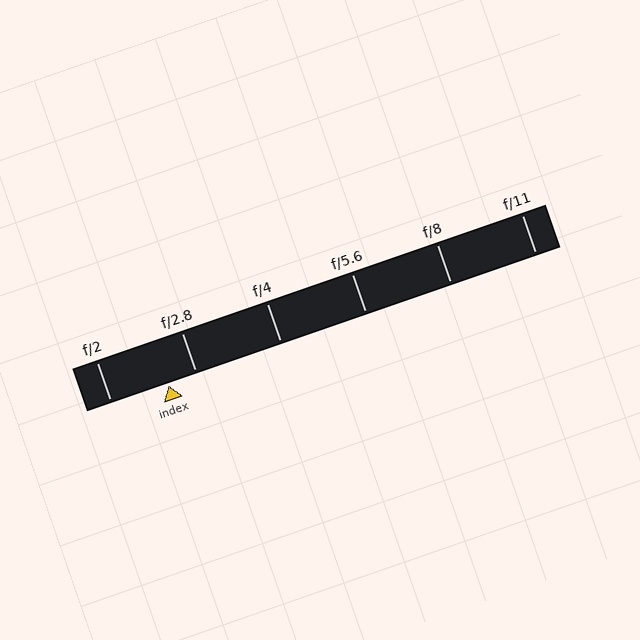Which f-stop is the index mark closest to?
The index mark is closest to f/2.8.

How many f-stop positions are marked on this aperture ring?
There are 6 f-stop positions marked.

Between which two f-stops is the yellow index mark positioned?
The index mark is between f/2 and f/2.8.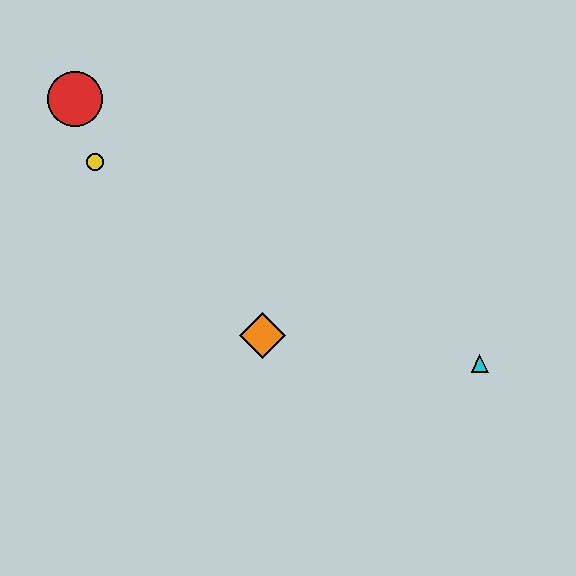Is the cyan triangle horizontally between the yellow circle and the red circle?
No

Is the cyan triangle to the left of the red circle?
No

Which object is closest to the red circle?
The yellow circle is closest to the red circle.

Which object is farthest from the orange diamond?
The red circle is farthest from the orange diamond.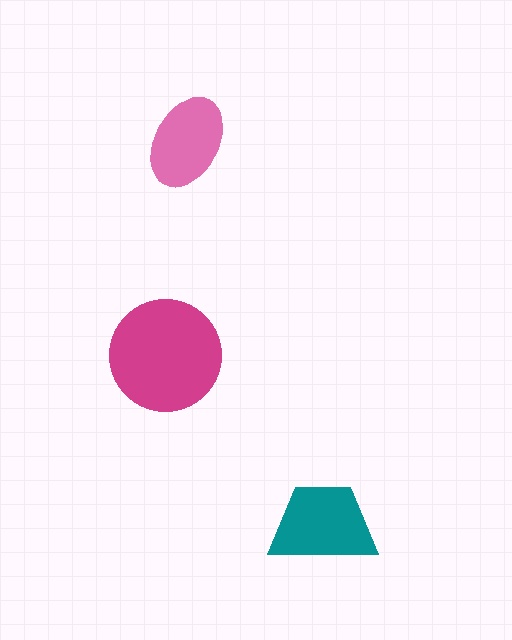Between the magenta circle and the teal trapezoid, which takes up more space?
The magenta circle.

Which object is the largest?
The magenta circle.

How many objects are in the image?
There are 3 objects in the image.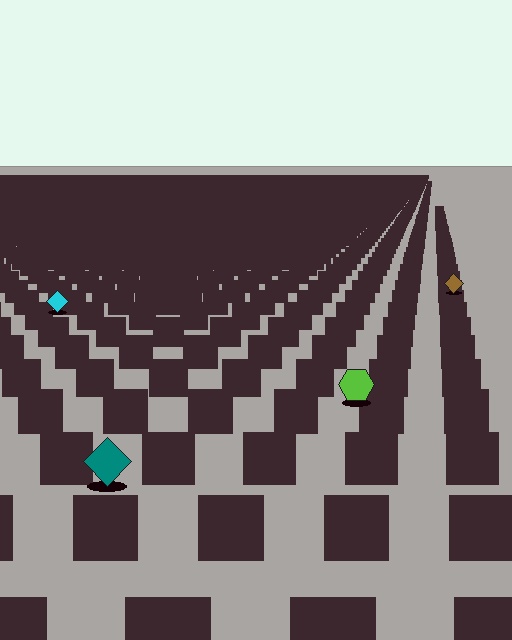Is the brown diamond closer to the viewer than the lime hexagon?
No. The lime hexagon is closer — you can tell from the texture gradient: the ground texture is coarser near it.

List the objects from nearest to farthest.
From nearest to farthest: the teal diamond, the lime hexagon, the cyan diamond, the brown diamond.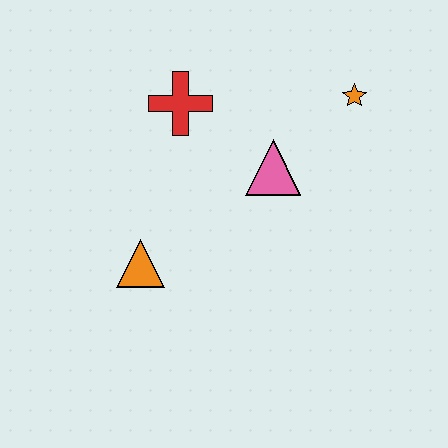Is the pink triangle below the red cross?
Yes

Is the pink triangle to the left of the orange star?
Yes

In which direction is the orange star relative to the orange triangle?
The orange star is to the right of the orange triangle.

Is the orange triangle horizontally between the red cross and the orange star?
No